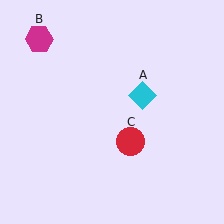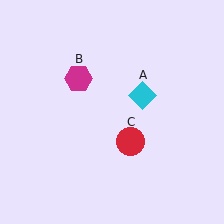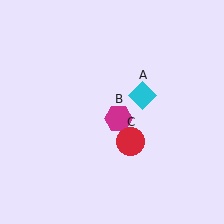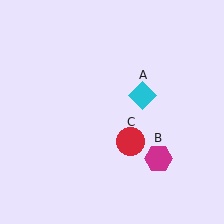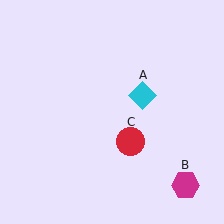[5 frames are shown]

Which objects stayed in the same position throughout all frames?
Cyan diamond (object A) and red circle (object C) remained stationary.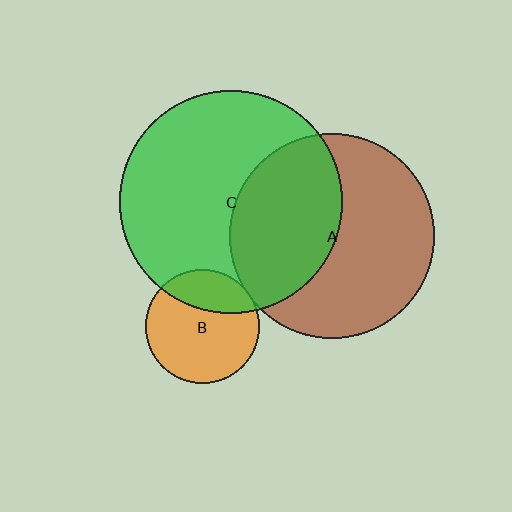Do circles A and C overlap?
Yes.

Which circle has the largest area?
Circle C (green).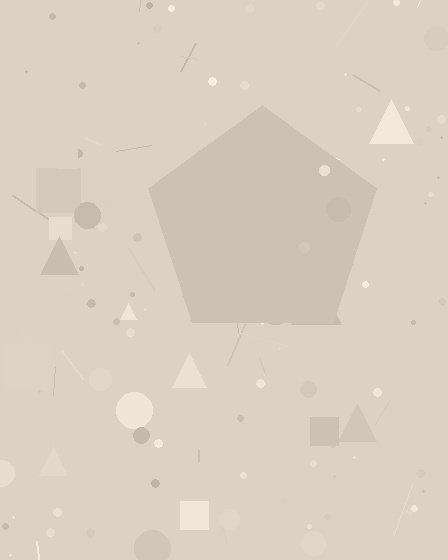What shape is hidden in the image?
A pentagon is hidden in the image.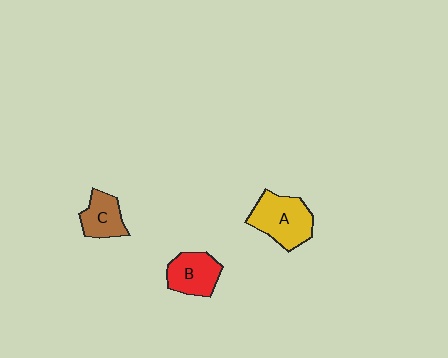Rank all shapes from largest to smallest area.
From largest to smallest: A (yellow), B (red), C (brown).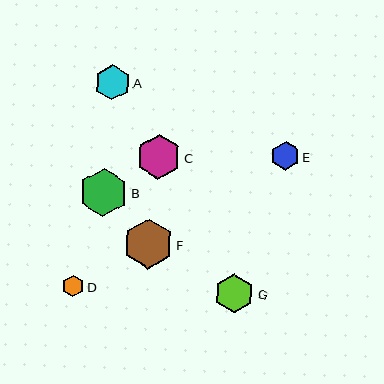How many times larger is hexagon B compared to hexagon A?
Hexagon B is approximately 1.4 times the size of hexagon A.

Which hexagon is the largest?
Hexagon F is the largest with a size of approximately 50 pixels.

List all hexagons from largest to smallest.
From largest to smallest: F, B, C, G, A, E, D.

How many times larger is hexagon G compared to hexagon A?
Hexagon G is approximately 1.1 times the size of hexagon A.